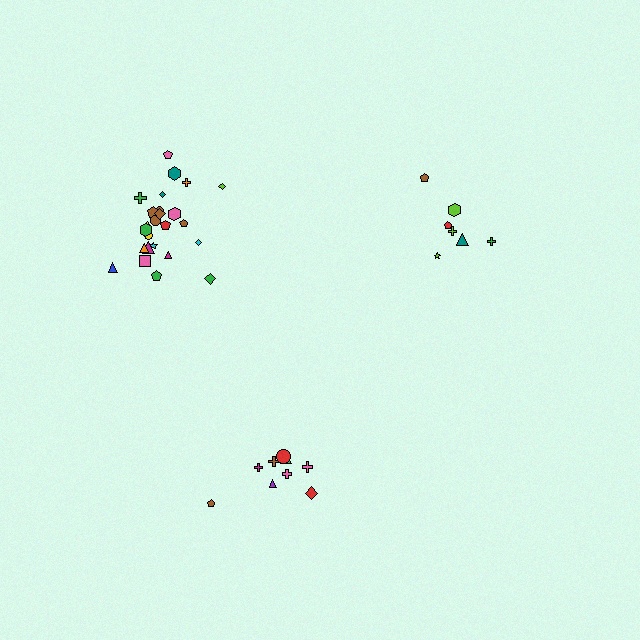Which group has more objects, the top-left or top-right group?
The top-left group.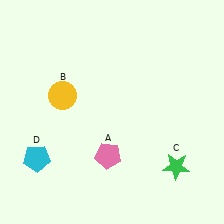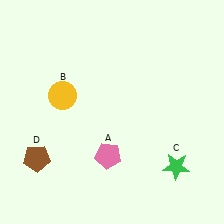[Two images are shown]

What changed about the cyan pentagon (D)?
In Image 1, D is cyan. In Image 2, it changed to brown.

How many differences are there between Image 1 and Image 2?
There is 1 difference between the two images.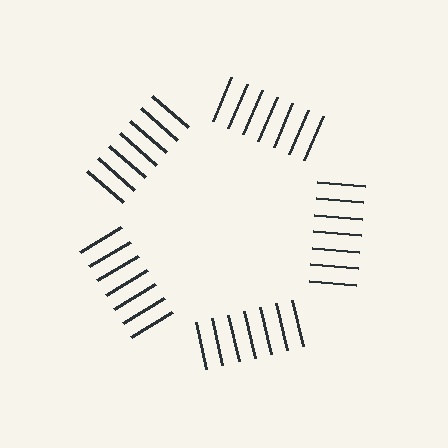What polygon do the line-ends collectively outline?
An illusory pentagon — the line segments terminate on its edges but no continuous stroke is drawn.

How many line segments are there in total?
35 — 7 along each of the 5 edges.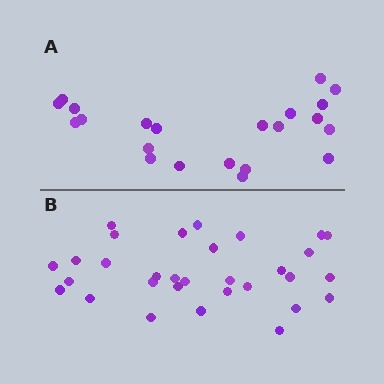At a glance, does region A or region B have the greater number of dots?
Region B (the bottom region) has more dots.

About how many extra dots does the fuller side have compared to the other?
Region B has roughly 8 or so more dots than region A.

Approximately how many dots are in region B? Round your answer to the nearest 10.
About 30 dots. (The exact count is 31, which rounds to 30.)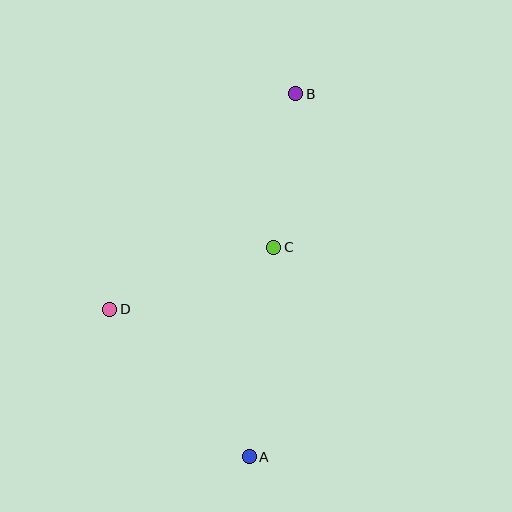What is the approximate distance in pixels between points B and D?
The distance between B and D is approximately 285 pixels.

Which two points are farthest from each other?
Points A and B are farthest from each other.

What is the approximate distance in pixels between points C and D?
The distance between C and D is approximately 175 pixels.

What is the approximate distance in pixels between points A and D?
The distance between A and D is approximately 203 pixels.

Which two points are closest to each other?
Points B and C are closest to each other.